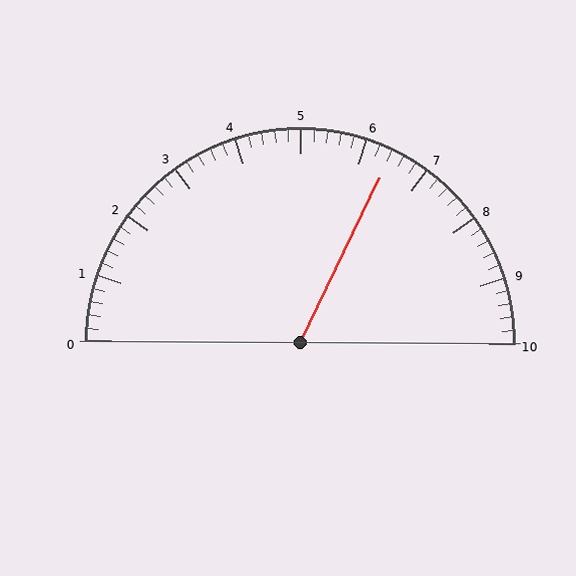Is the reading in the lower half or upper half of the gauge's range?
The reading is in the upper half of the range (0 to 10).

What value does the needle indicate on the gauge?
The needle indicates approximately 6.4.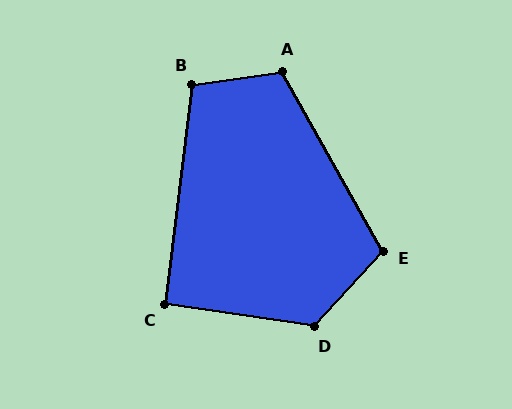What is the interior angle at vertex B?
Approximately 106 degrees (obtuse).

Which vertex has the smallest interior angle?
C, at approximately 91 degrees.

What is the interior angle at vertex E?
Approximately 108 degrees (obtuse).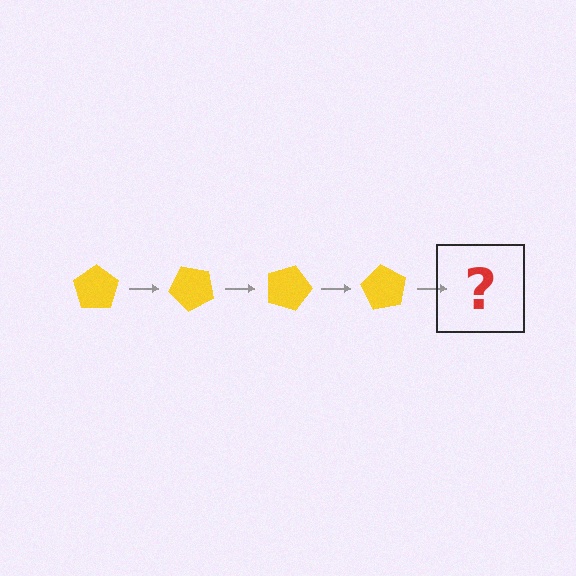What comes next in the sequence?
The next element should be a yellow pentagon rotated 180 degrees.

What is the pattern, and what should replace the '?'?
The pattern is that the pentagon rotates 45 degrees each step. The '?' should be a yellow pentagon rotated 180 degrees.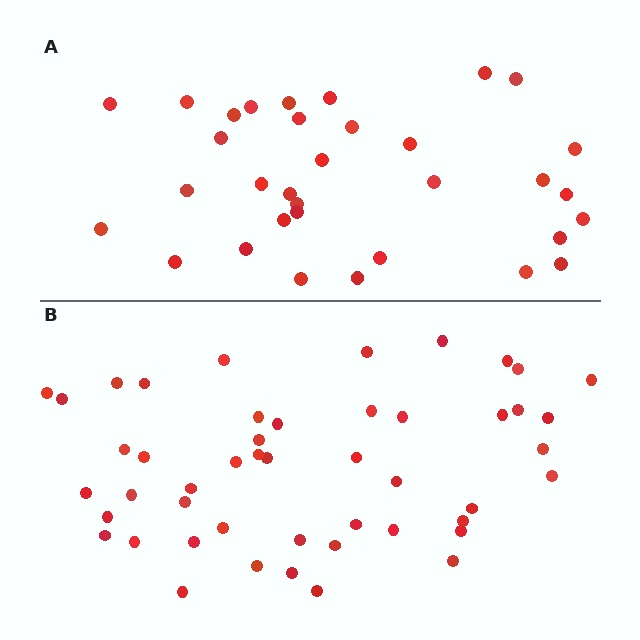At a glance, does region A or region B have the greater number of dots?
Region B (the bottom region) has more dots.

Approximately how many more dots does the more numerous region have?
Region B has approximately 15 more dots than region A.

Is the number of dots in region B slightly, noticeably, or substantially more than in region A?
Region B has substantially more. The ratio is roughly 1.5 to 1.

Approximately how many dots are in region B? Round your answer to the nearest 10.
About 50 dots. (The exact count is 48, which rounds to 50.)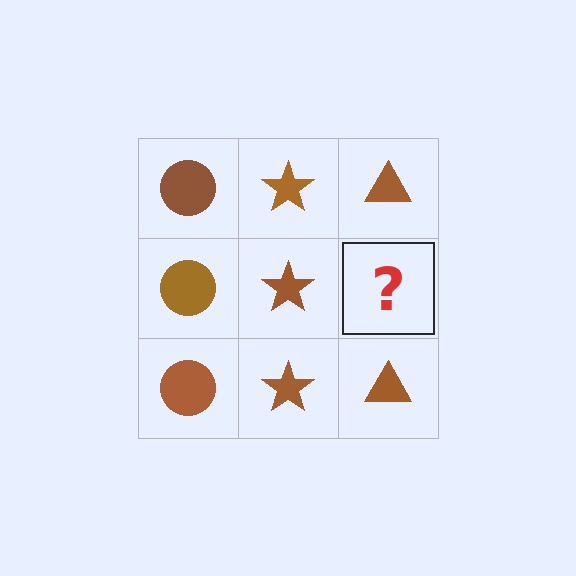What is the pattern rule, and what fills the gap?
The rule is that each column has a consistent shape. The gap should be filled with a brown triangle.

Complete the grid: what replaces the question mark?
The question mark should be replaced with a brown triangle.